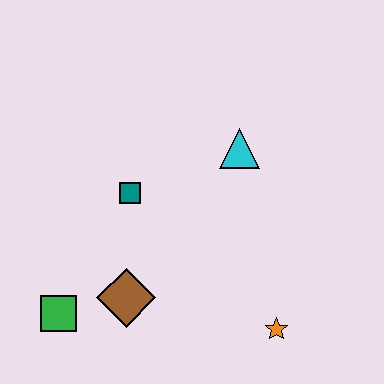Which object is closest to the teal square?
The brown diamond is closest to the teal square.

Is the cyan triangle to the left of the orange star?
Yes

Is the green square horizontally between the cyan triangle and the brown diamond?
No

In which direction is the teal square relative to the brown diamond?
The teal square is above the brown diamond.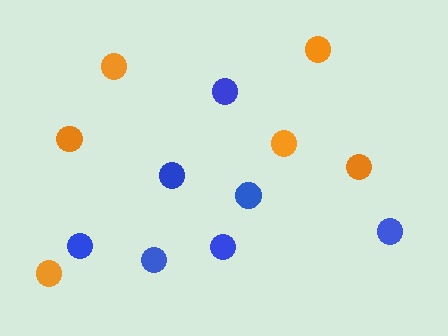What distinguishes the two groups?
There are 2 groups: one group of blue circles (7) and one group of orange circles (6).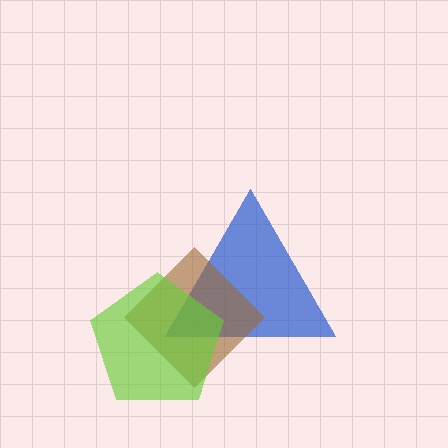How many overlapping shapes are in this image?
There are 3 overlapping shapes in the image.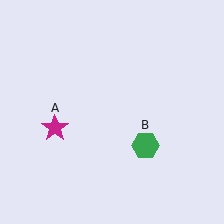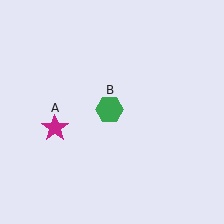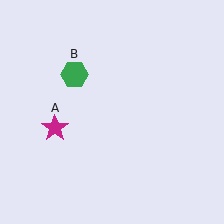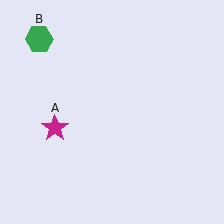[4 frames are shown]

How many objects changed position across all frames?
1 object changed position: green hexagon (object B).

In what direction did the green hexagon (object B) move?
The green hexagon (object B) moved up and to the left.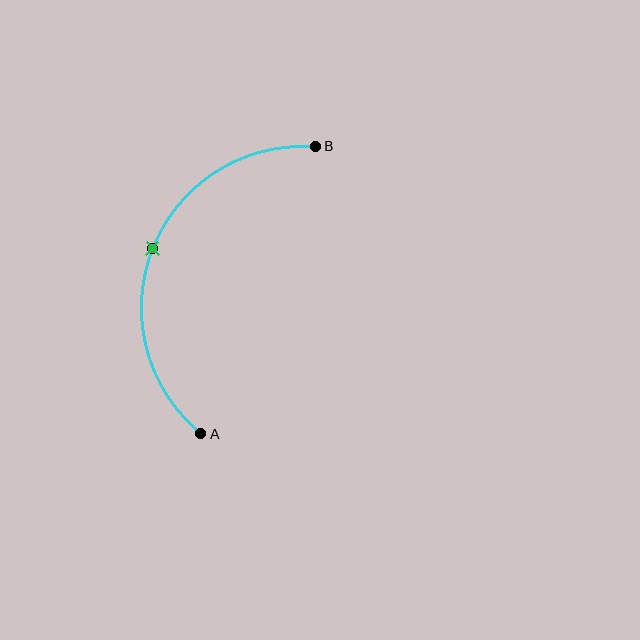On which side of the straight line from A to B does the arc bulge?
The arc bulges to the left of the straight line connecting A and B.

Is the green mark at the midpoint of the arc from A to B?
Yes. The green mark lies on the arc at equal arc-length from both A and B — it is the arc midpoint.